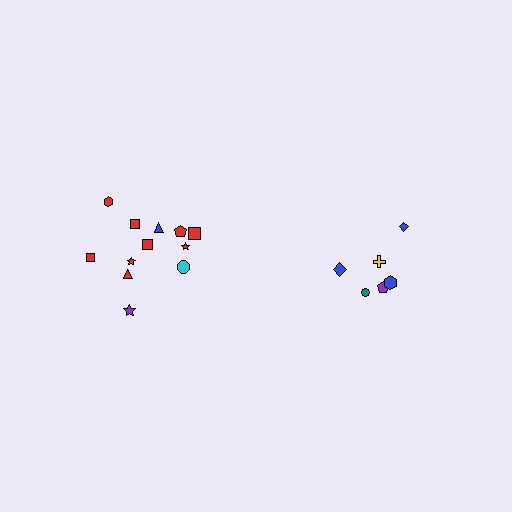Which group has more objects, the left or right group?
The left group.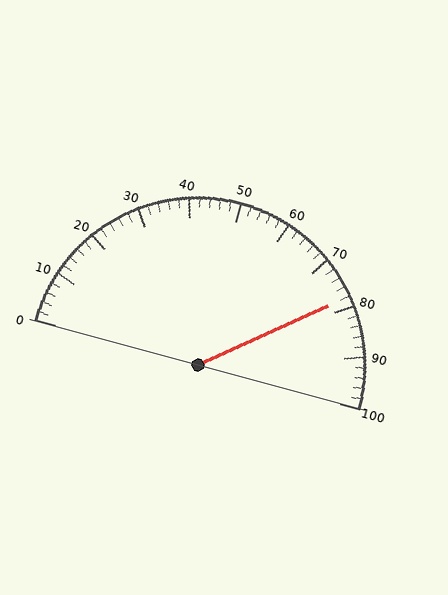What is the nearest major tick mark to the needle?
The nearest major tick mark is 80.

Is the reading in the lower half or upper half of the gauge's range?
The reading is in the upper half of the range (0 to 100).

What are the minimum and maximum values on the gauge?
The gauge ranges from 0 to 100.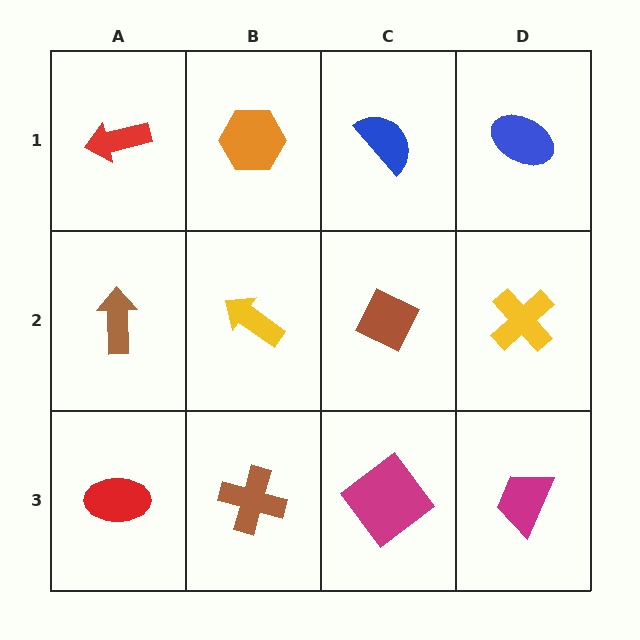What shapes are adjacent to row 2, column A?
A red arrow (row 1, column A), a red ellipse (row 3, column A), a yellow arrow (row 2, column B).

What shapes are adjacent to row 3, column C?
A brown diamond (row 2, column C), a brown cross (row 3, column B), a magenta trapezoid (row 3, column D).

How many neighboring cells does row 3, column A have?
2.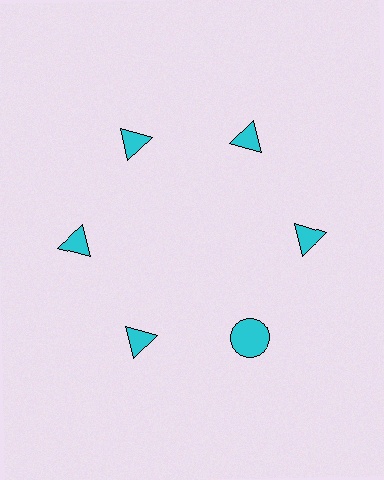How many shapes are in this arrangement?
There are 6 shapes arranged in a ring pattern.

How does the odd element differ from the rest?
It has a different shape: circle instead of triangle.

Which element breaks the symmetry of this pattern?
The cyan circle at roughly the 5 o'clock position breaks the symmetry. All other shapes are cyan triangles.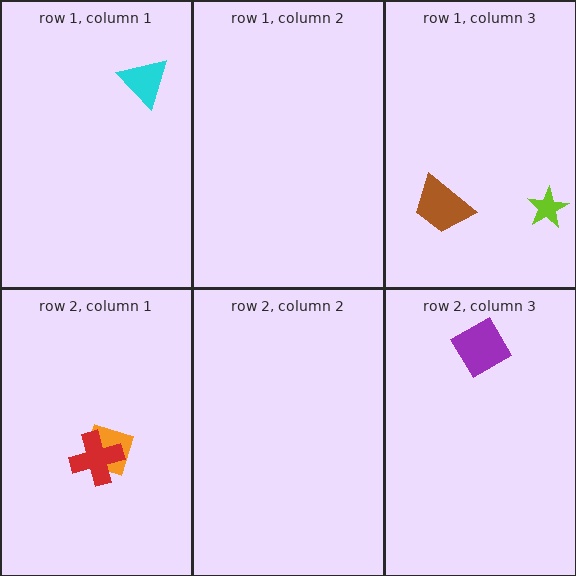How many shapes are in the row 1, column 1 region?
1.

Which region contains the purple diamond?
The row 2, column 3 region.